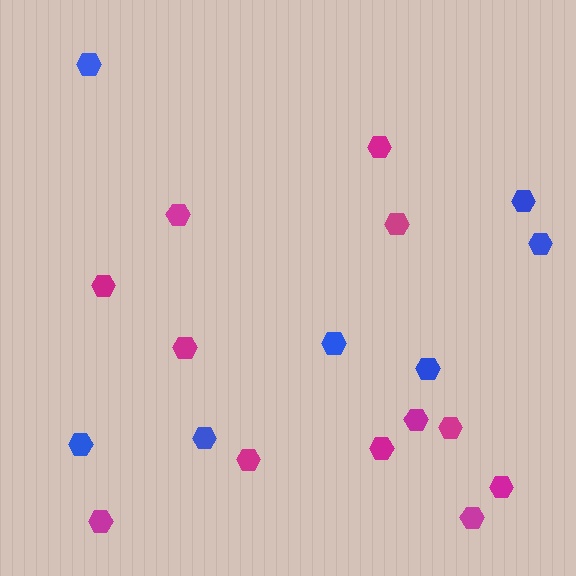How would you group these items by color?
There are 2 groups: one group of blue hexagons (7) and one group of magenta hexagons (12).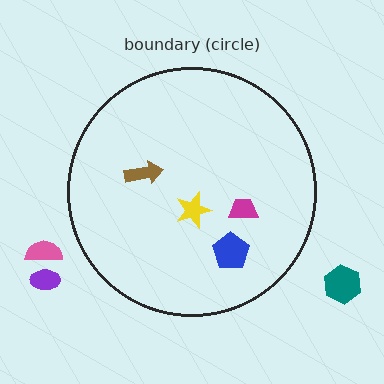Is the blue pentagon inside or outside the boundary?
Inside.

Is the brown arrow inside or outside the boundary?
Inside.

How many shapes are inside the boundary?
4 inside, 3 outside.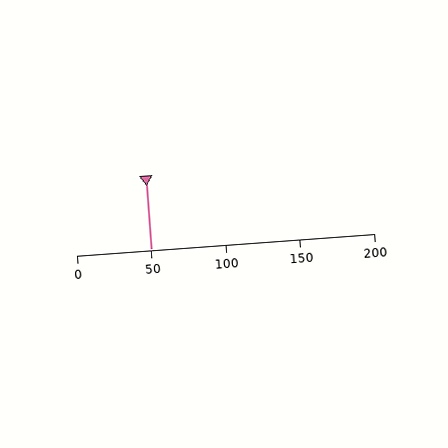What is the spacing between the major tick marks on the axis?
The major ticks are spaced 50 apart.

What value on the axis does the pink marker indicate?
The marker indicates approximately 50.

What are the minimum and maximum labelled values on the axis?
The axis runs from 0 to 200.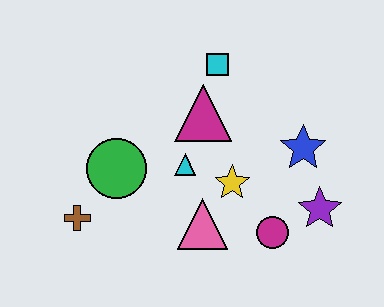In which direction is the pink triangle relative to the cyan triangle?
The pink triangle is below the cyan triangle.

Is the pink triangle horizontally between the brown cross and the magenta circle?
Yes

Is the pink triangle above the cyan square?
No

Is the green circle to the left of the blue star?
Yes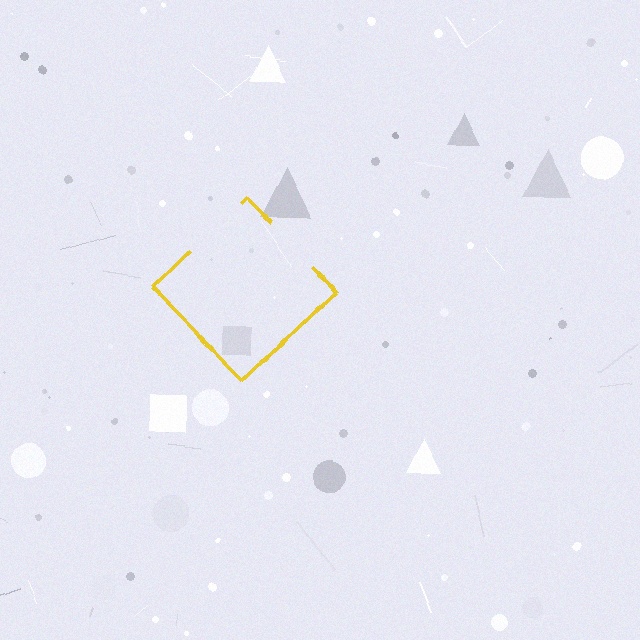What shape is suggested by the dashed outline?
The dashed outline suggests a diamond.